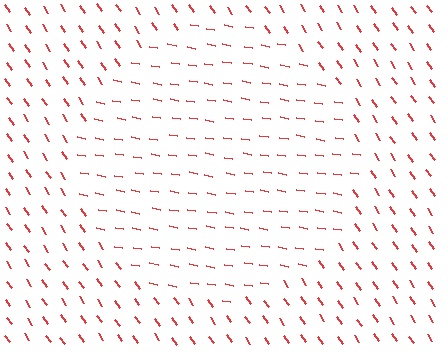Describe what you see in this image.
The image is filled with small red line segments. A circle region in the image has lines oriented differently from the surrounding lines, creating a visible texture boundary.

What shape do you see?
I see a circle.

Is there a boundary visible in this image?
Yes, there is a texture boundary formed by a change in line orientation.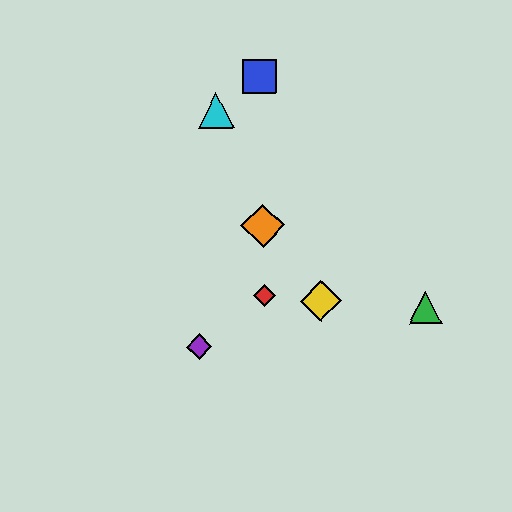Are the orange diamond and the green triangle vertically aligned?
No, the orange diamond is at x≈263 and the green triangle is at x≈425.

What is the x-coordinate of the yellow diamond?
The yellow diamond is at x≈321.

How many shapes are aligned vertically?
3 shapes (the red diamond, the blue square, the orange diamond) are aligned vertically.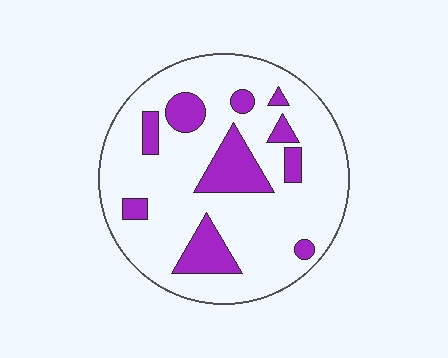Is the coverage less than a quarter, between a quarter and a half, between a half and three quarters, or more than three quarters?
Less than a quarter.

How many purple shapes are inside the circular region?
10.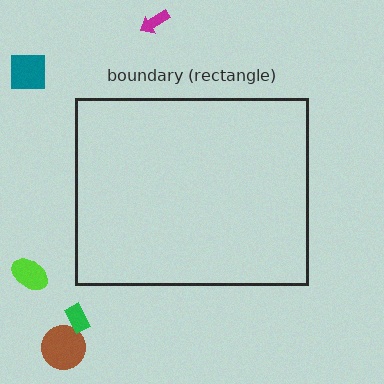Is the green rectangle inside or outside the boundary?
Outside.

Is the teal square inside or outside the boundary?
Outside.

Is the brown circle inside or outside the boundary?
Outside.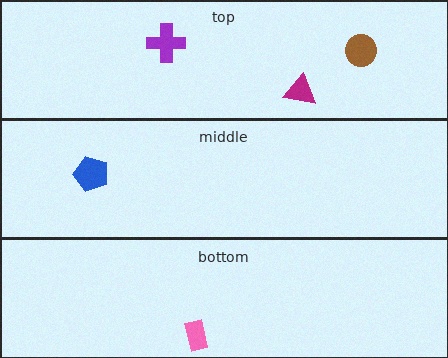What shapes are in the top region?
The purple cross, the brown circle, the magenta triangle.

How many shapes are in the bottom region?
1.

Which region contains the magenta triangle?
The top region.